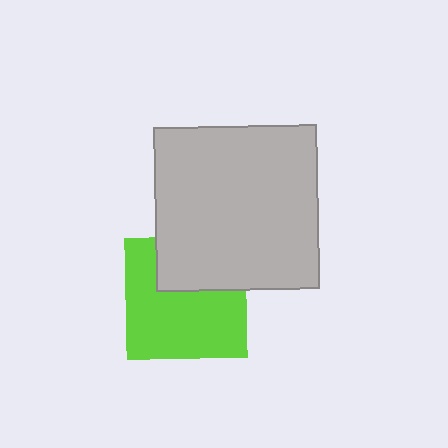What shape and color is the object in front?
The object in front is a light gray square.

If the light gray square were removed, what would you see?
You would see the complete lime square.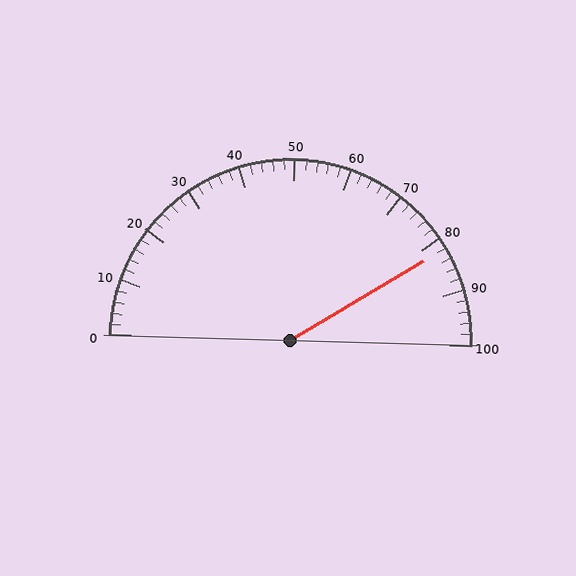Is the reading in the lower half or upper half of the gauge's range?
The reading is in the upper half of the range (0 to 100).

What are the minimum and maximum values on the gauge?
The gauge ranges from 0 to 100.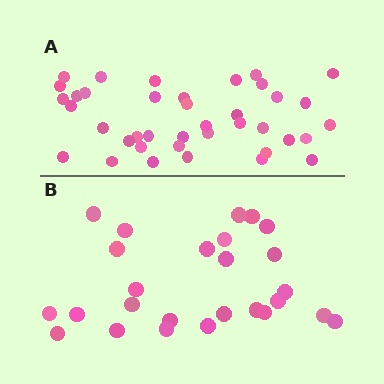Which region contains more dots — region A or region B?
Region A (the top region) has more dots.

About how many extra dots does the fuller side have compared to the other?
Region A has approximately 15 more dots than region B.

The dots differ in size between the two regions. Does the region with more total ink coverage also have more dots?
No. Region B has more total ink coverage because its dots are larger, but region A actually contains more individual dots. Total area can be misleading — the number of items is what matters here.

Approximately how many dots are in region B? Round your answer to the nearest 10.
About 30 dots. (The exact count is 26, which rounds to 30.)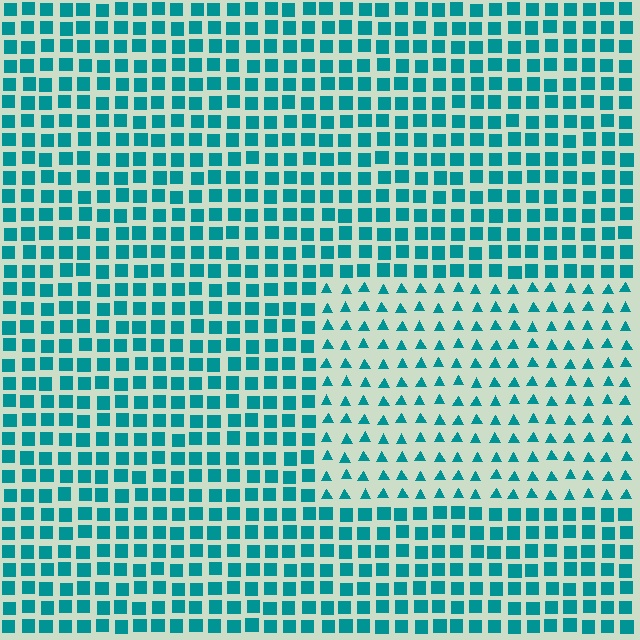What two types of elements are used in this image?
The image uses triangles inside the rectangle region and squares outside it.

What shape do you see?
I see a rectangle.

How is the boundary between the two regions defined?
The boundary is defined by a change in element shape: triangles inside vs. squares outside. All elements share the same color and spacing.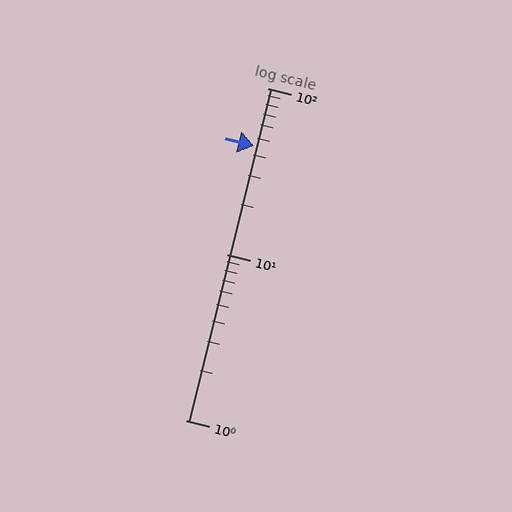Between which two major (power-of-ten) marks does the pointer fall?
The pointer is between 10 and 100.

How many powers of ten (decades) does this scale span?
The scale spans 2 decades, from 1 to 100.